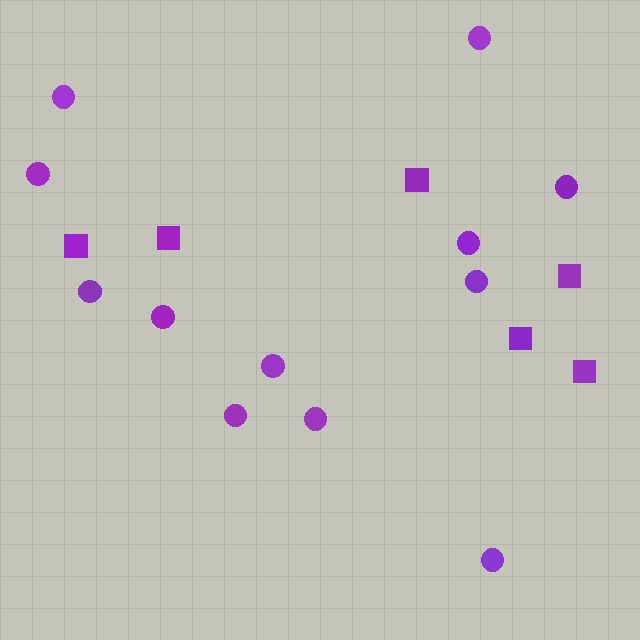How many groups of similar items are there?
There are 2 groups: one group of squares (6) and one group of circles (12).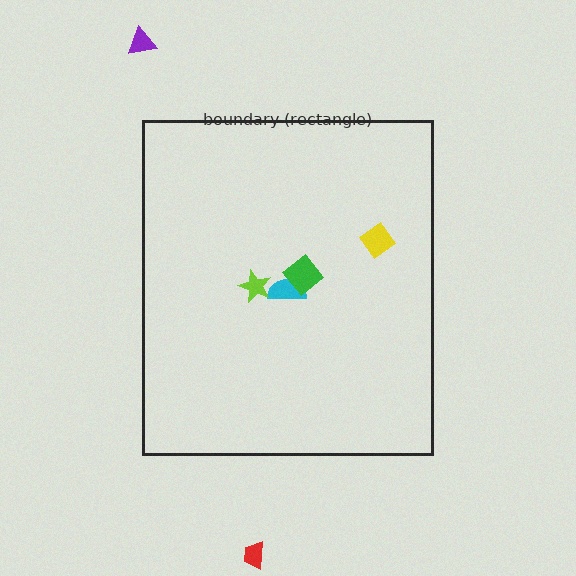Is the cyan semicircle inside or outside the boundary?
Inside.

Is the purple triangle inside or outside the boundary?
Outside.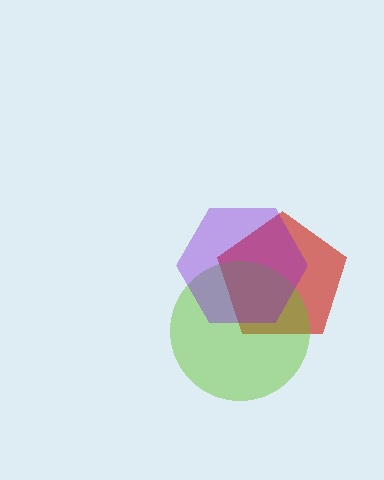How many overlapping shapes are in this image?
There are 3 overlapping shapes in the image.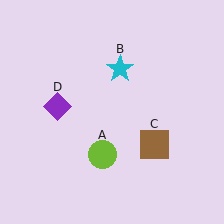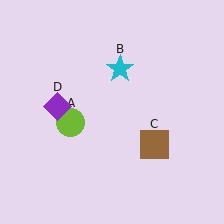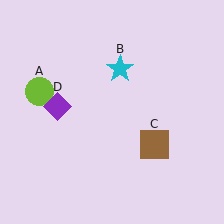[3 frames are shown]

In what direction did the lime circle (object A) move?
The lime circle (object A) moved up and to the left.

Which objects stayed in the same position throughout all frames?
Cyan star (object B) and brown square (object C) and purple diamond (object D) remained stationary.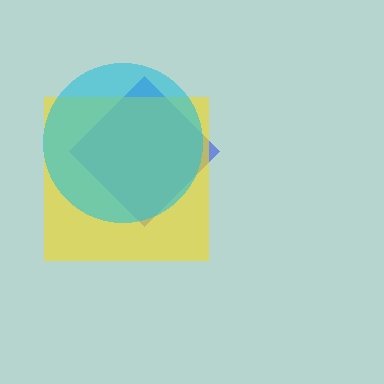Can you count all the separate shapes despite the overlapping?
Yes, there are 3 separate shapes.